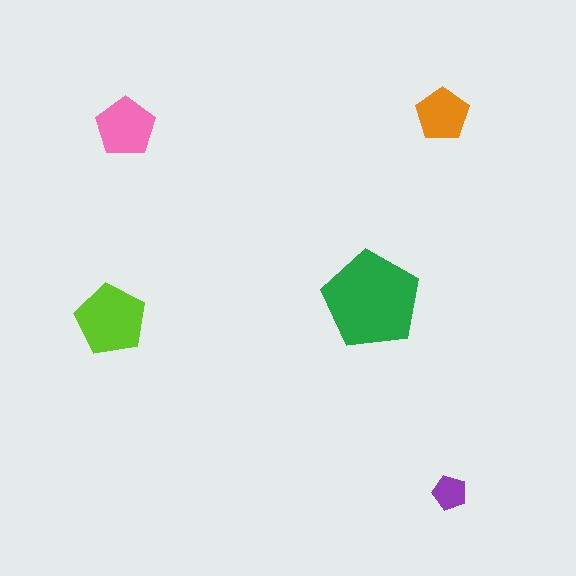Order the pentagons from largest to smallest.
the green one, the lime one, the pink one, the orange one, the purple one.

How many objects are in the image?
There are 5 objects in the image.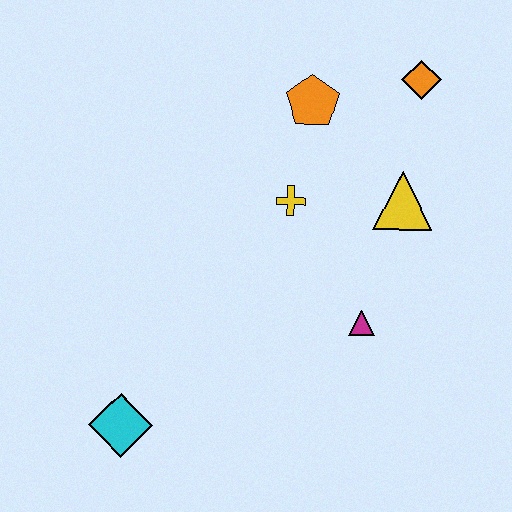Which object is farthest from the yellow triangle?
The cyan diamond is farthest from the yellow triangle.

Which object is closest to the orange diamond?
The orange pentagon is closest to the orange diamond.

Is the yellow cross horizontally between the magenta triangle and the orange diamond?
No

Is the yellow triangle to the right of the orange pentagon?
Yes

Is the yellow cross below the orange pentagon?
Yes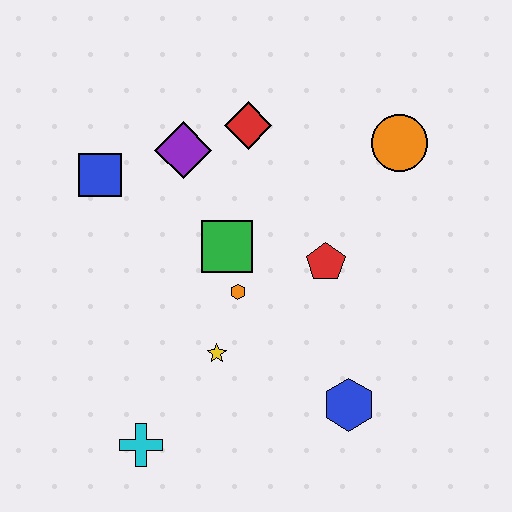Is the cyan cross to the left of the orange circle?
Yes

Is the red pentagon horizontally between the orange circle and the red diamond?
Yes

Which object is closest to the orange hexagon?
The green square is closest to the orange hexagon.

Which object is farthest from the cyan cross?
The orange circle is farthest from the cyan cross.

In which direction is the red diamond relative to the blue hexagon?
The red diamond is above the blue hexagon.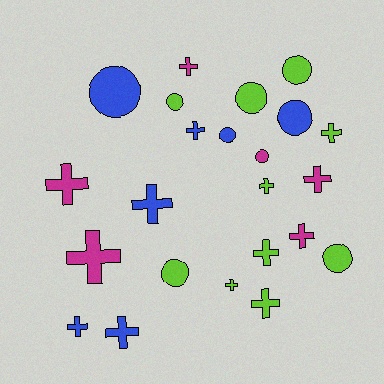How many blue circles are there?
There are 3 blue circles.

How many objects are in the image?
There are 23 objects.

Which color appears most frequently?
Lime, with 10 objects.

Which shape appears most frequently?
Cross, with 14 objects.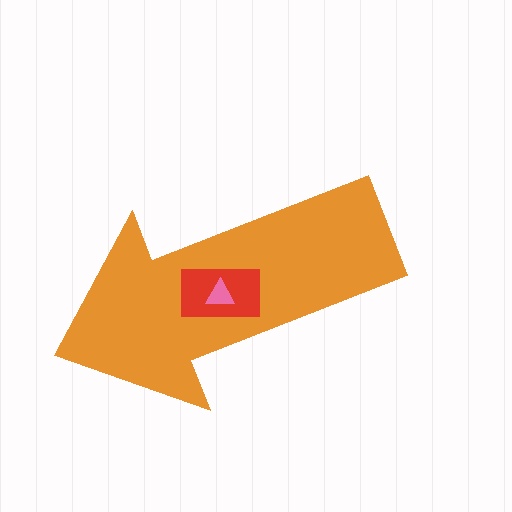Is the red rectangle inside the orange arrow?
Yes.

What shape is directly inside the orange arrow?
The red rectangle.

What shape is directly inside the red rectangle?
The pink triangle.